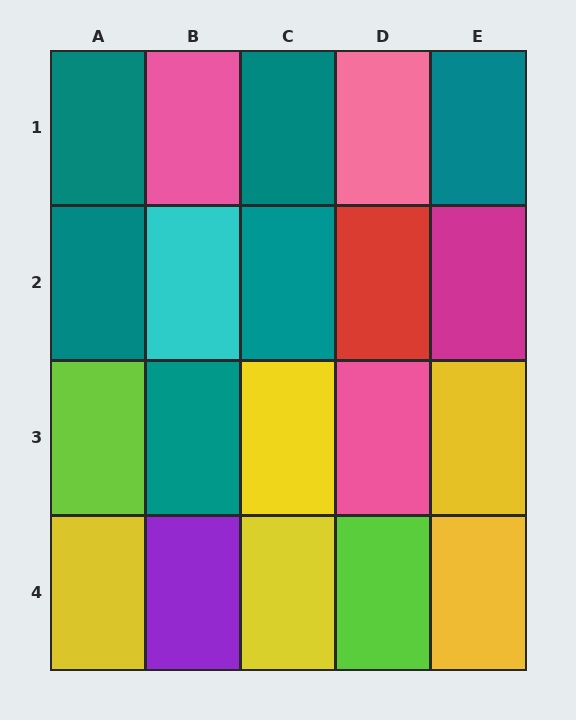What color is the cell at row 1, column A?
Teal.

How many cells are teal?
6 cells are teal.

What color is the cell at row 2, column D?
Red.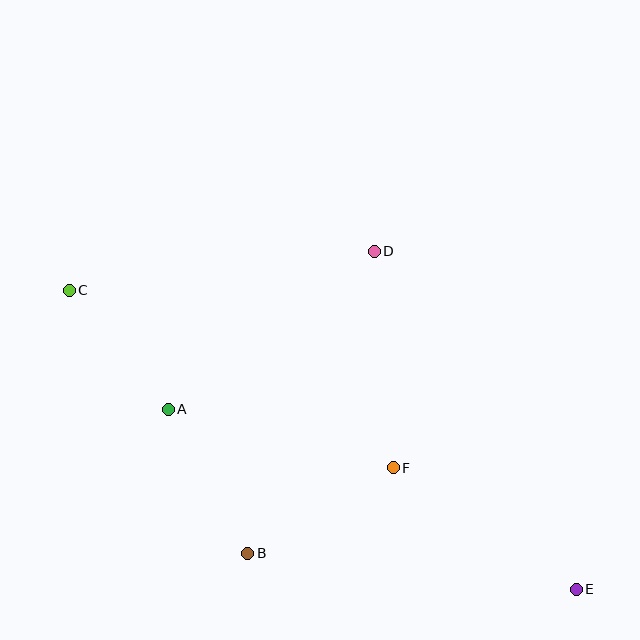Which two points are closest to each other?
Points A and C are closest to each other.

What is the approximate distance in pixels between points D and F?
The distance between D and F is approximately 218 pixels.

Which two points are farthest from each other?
Points C and E are farthest from each other.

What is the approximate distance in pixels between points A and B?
The distance between A and B is approximately 165 pixels.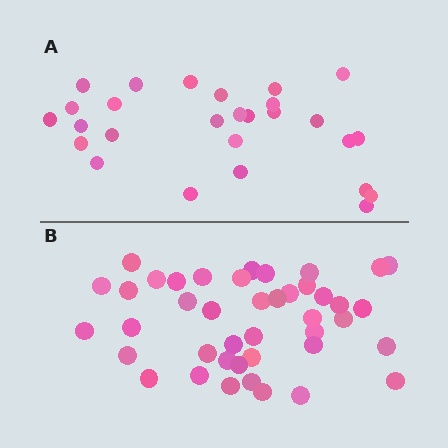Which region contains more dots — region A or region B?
Region B (the bottom region) has more dots.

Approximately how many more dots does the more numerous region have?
Region B has approximately 15 more dots than region A.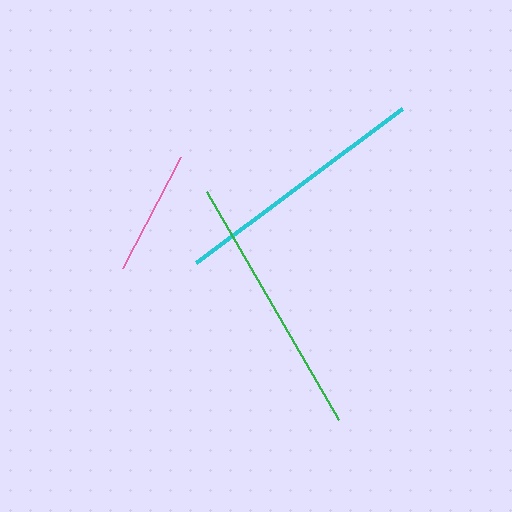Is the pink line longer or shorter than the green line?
The green line is longer than the pink line.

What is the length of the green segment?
The green segment is approximately 264 pixels long.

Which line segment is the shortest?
The pink line is the shortest at approximately 125 pixels.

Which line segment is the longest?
The green line is the longest at approximately 264 pixels.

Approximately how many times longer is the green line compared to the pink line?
The green line is approximately 2.1 times the length of the pink line.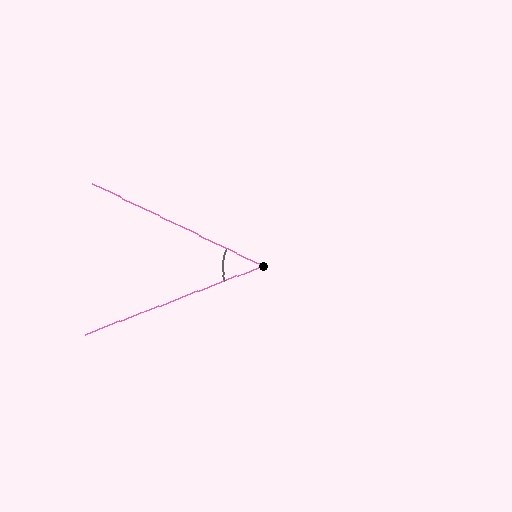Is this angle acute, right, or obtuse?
It is acute.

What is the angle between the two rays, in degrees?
Approximately 47 degrees.